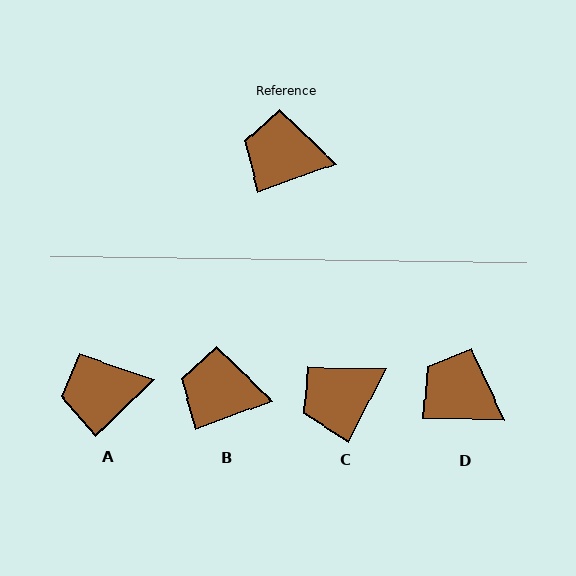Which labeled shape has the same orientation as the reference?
B.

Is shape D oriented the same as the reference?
No, it is off by about 20 degrees.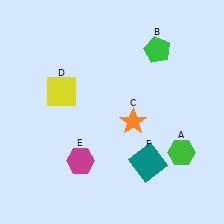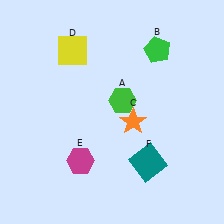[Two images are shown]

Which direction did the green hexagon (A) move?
The green hexagon (A) moved left.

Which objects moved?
The objects that moved are: the green hexagon (A), the yellow square (D).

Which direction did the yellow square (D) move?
The yellow square (D) moved up.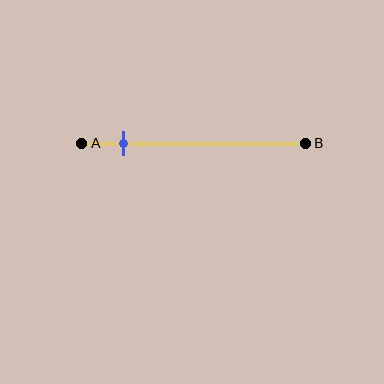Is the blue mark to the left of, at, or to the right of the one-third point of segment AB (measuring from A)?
The blue mark is to the left of the one-third point of segment AB.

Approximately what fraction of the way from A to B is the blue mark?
The blue mark is approximately 20% of the way from A to B.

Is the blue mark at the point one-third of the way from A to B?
No, the mark is at about 20% from A, not at the 33% one-third point.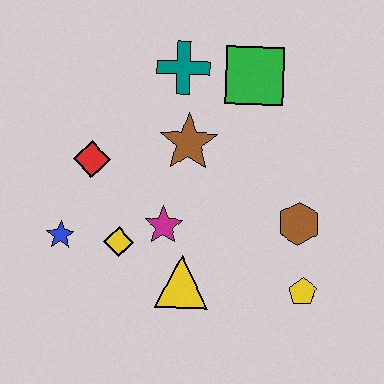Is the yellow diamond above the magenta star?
No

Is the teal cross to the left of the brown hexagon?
Yes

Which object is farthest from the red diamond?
The yellow pentagon is farthest from the red diamond.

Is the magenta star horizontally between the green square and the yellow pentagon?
No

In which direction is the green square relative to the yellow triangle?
The green square is above the yellow triangle.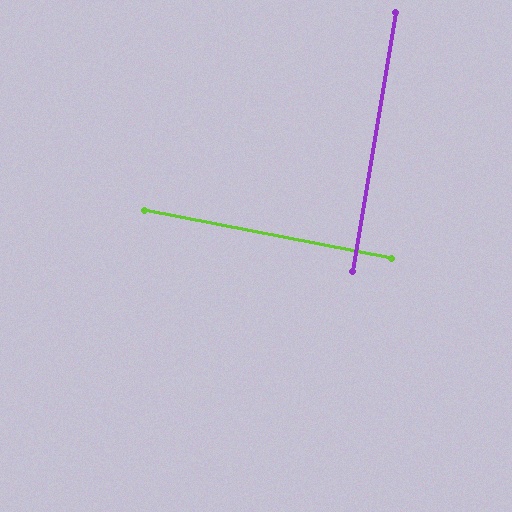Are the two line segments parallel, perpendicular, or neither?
Perpendicular — they meet at approximately 88°.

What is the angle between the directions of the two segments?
Approximately 88 degrees.